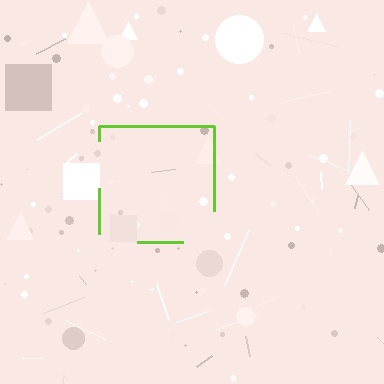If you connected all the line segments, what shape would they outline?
They would outline a square.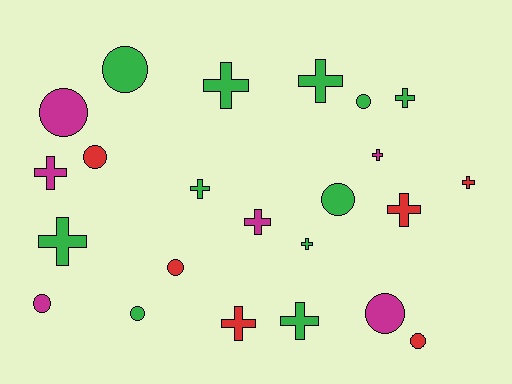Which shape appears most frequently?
Cross, with 13 objects.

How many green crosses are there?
There are 7 green crosses.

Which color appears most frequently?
Green, with 11 objects.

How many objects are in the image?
There are 23 objects.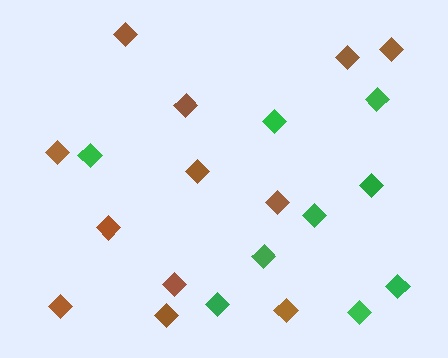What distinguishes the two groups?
There are 2 groups: one group of green diamonds (9) and one group of brown diamonds (12).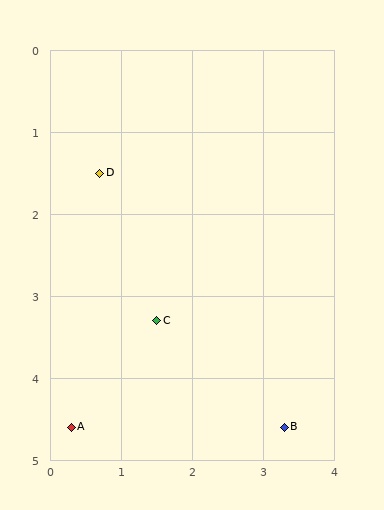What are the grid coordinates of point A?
Point A is at approximately (0.3, 4.6).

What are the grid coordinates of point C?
Point C is at approximately (1.5, 3.3).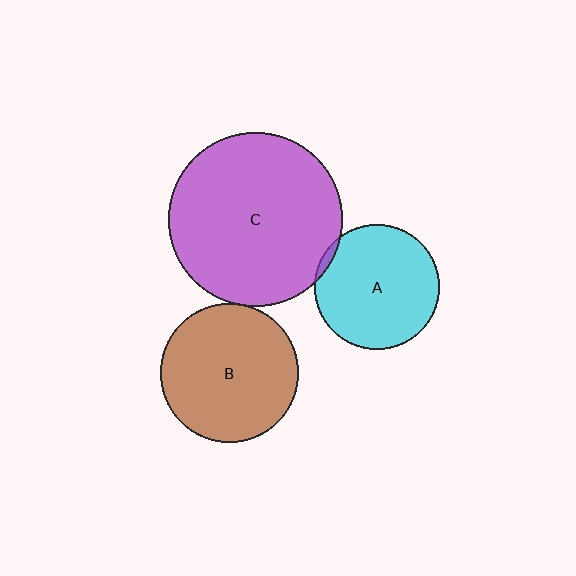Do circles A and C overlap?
Yes.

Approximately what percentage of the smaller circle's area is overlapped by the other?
Approximately 5%.